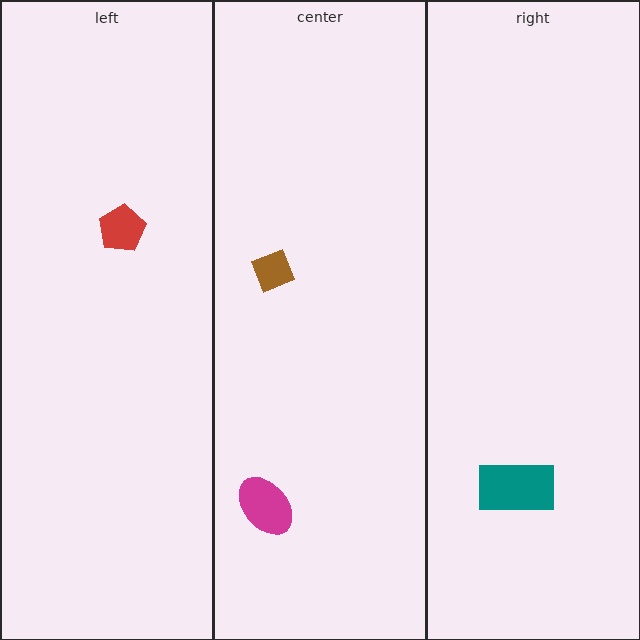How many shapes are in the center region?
2.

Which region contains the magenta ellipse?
The center region.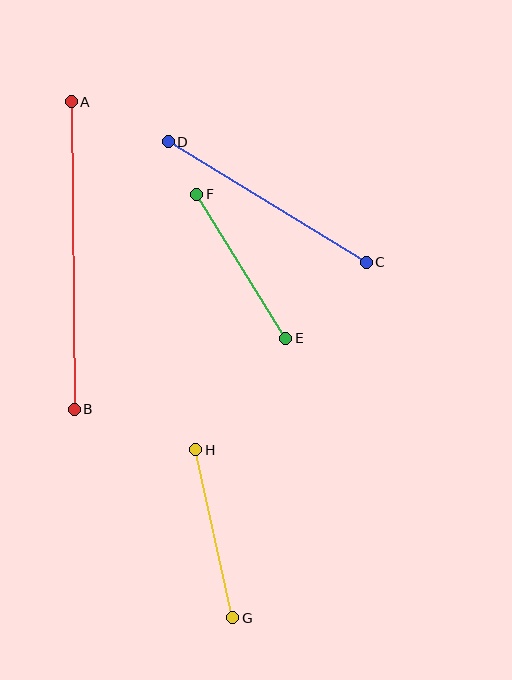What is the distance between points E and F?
The distance is approximately 169 pixels.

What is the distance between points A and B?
The distance is approximately 307 pixels.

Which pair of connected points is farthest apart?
Points A and B are farthest apart.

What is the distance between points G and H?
The distance is approximately 172 pixels.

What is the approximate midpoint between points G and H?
The midpoint is at approximately (214, 534) pixels.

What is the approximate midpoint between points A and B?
The midpoint is at approximately (73, 255) pixels.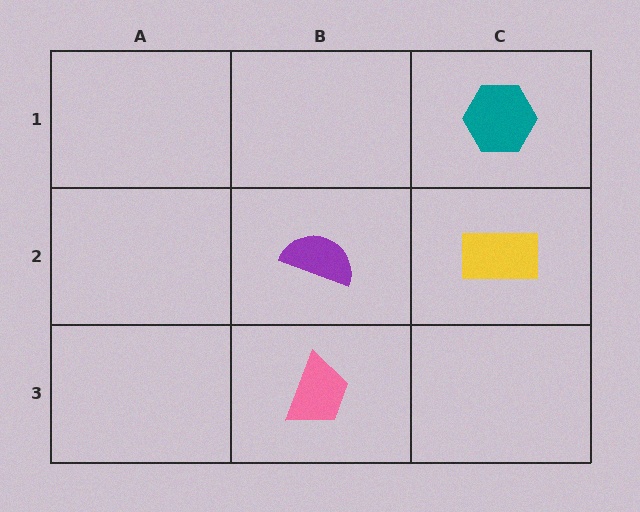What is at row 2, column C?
A yellow rectangle.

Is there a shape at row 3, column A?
No, that cell is empty.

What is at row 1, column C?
A teal hexagon.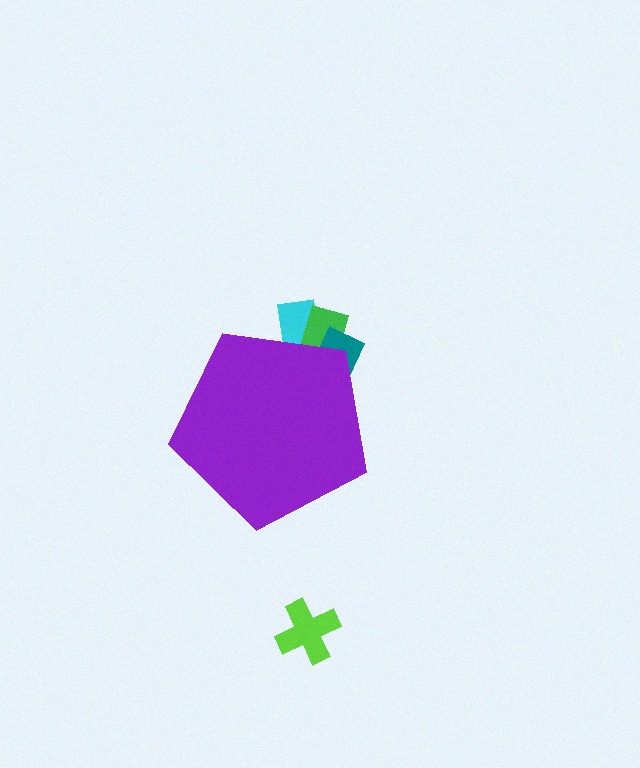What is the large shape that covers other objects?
A purple pentagon.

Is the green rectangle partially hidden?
Yes, the green rectangle is partially hidden behind the purple pentagon.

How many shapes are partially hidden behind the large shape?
3 shapes are partially hidden.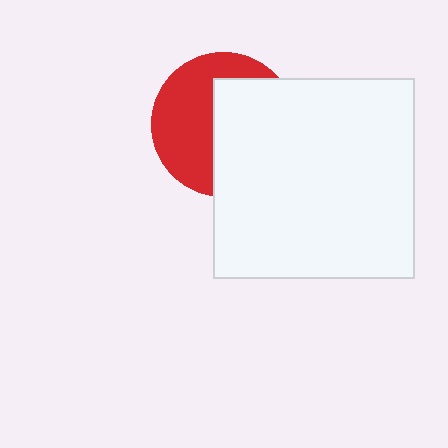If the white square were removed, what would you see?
You would see the complete red circle.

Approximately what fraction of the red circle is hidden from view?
Roughly 51% of the red circle is hidden behind the white square.